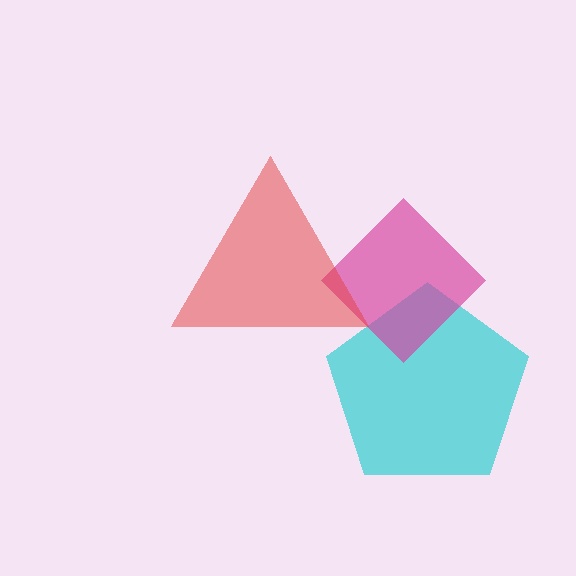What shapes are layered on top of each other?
The layered shapes are: a cyan pentagon, a magenta diamond, a red triangle.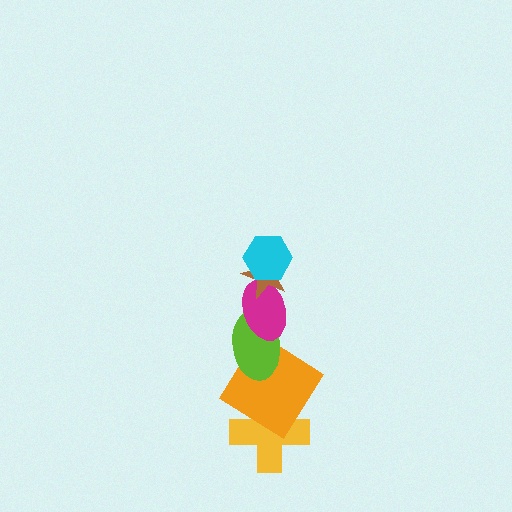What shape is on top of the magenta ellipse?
The brown star is on top of the magenta ellipse.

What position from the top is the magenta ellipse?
The magenta ellipse is 3rd from the top.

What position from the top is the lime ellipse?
The lime ellipse is 4th from the top.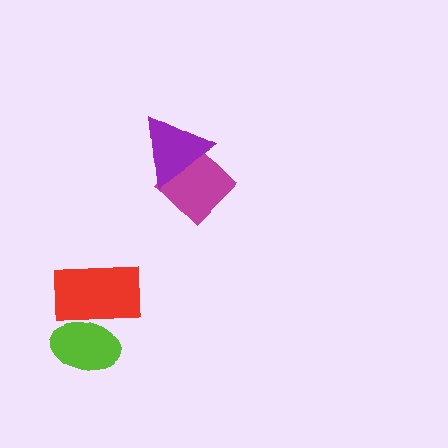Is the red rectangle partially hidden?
No, no other shape covers it.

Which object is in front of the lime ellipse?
The red rectangle is in front of the lime ellipse.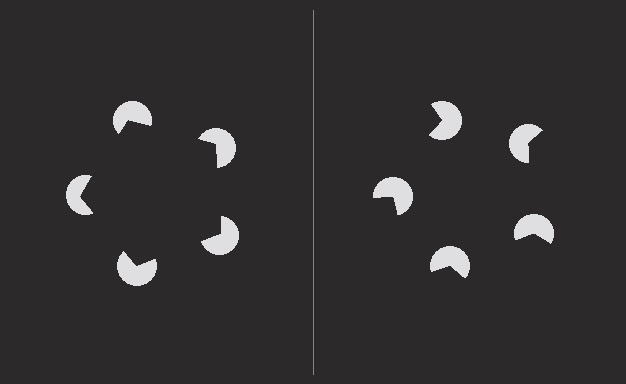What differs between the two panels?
The pac-man discs are positioned identically on both sides; only the wedge orientations differ. On the left they align to a pentagon; on the right they are misaligned.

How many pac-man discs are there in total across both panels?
10 — 5 on each side.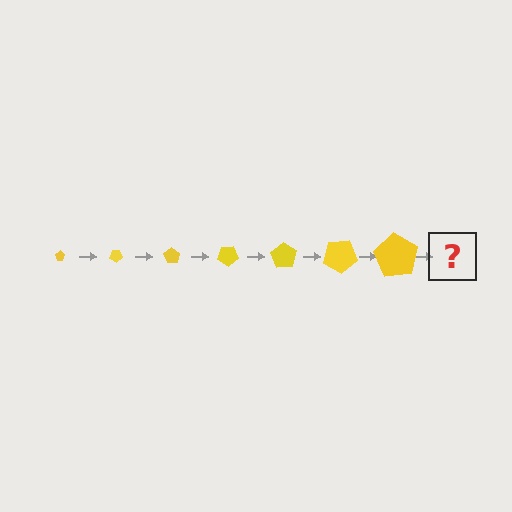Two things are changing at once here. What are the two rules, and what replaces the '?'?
The two rules are that the pentagon grows larger each step and it rotates 35 degrees each step. The '?' should be a pentagon, larger than the previous one and rotated 245 degrees from the start.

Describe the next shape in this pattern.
It should be a pentagon, larger than the previous one and rotated 245 degrees from the start.